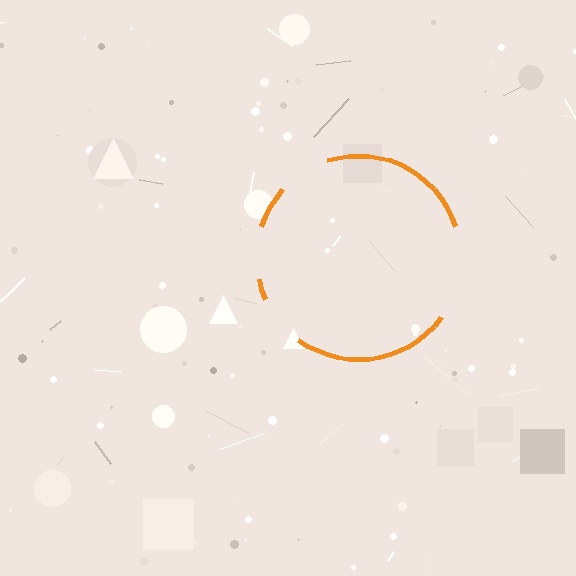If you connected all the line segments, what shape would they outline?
They would outline a circle.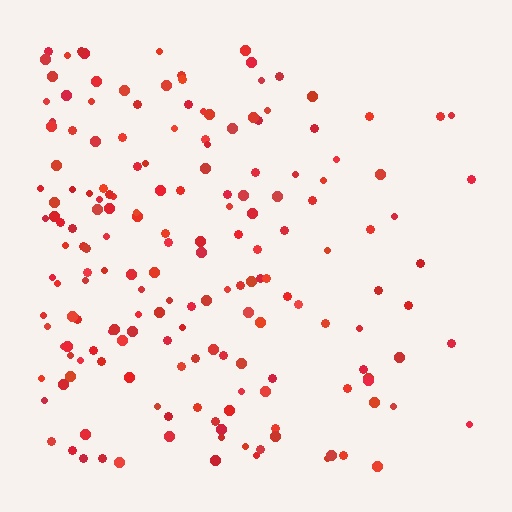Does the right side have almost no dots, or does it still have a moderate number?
Still a moderate number, just noticeably fewer than the left.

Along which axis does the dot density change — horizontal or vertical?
Horizontal.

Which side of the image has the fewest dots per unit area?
The right.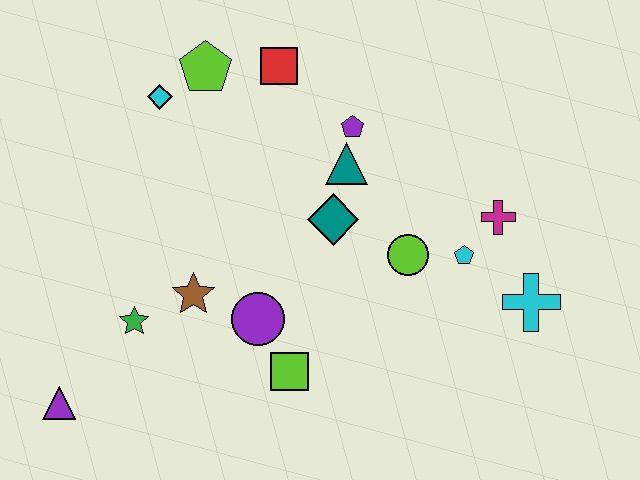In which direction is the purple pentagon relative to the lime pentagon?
The purple pentagon is to the right of the lime pentagon.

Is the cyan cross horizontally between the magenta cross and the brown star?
No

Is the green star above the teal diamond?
No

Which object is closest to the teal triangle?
The purple pentagon is closest to the teal triangle.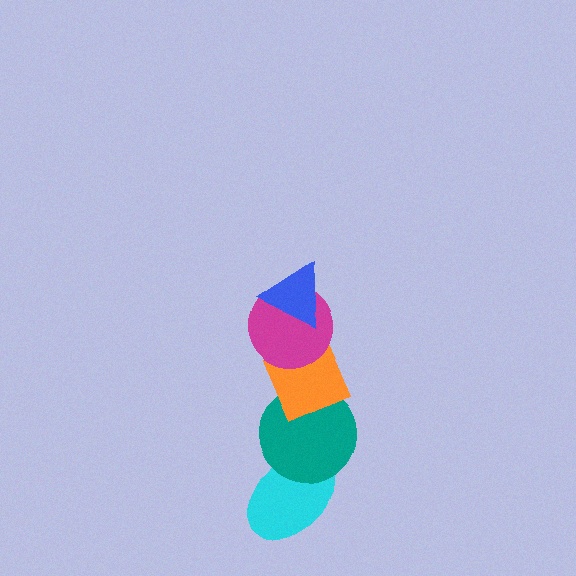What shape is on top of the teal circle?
The orange diamond is on top of the teal circle.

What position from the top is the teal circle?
The teal circle is 4th from the top.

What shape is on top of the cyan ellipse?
The teal circle is on top of the cyan ellipse.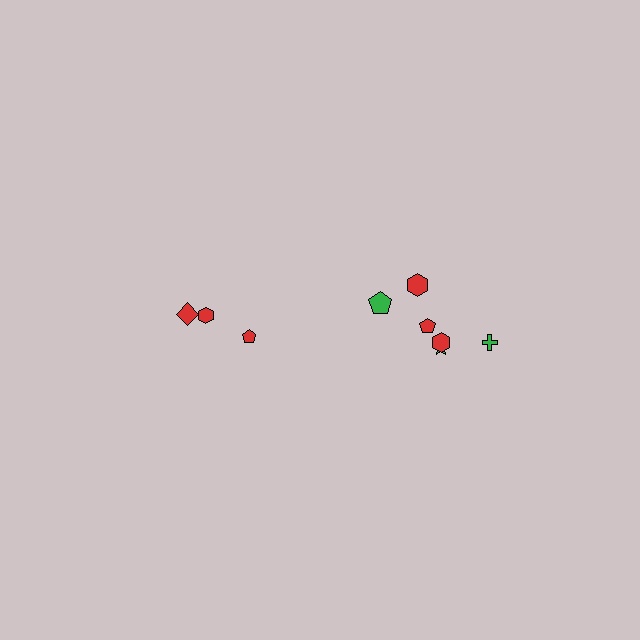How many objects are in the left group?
There are 3 objects.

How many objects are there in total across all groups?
There are 9 objects.